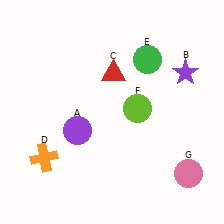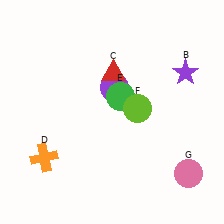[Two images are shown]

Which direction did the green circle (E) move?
The green circle (E) moved down.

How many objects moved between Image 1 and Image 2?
2 objects moved between the two images.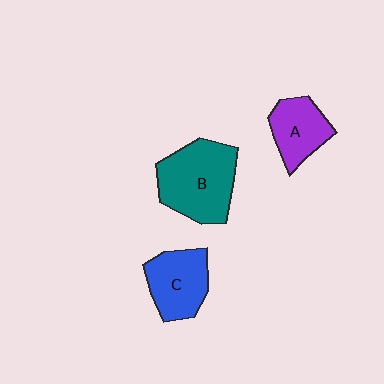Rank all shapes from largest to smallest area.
From largest to smallest: B (teal), C (blue), A (purple).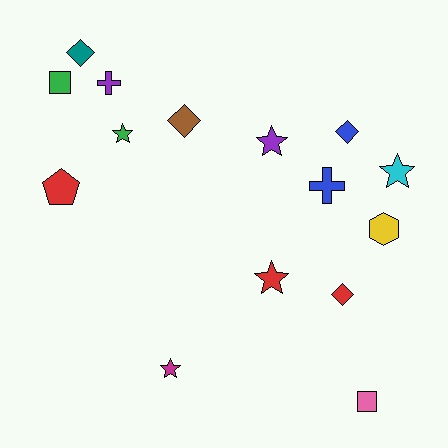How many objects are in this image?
There are 15 objects.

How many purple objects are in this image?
There are 2 purple objects.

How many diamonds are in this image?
There are 4 diamonds.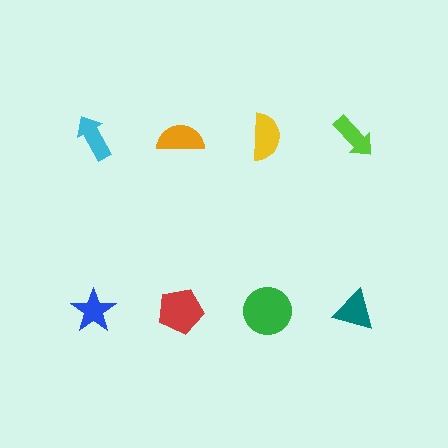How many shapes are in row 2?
4 shapes.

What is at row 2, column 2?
A red pentagon.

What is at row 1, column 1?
A cyan arrow.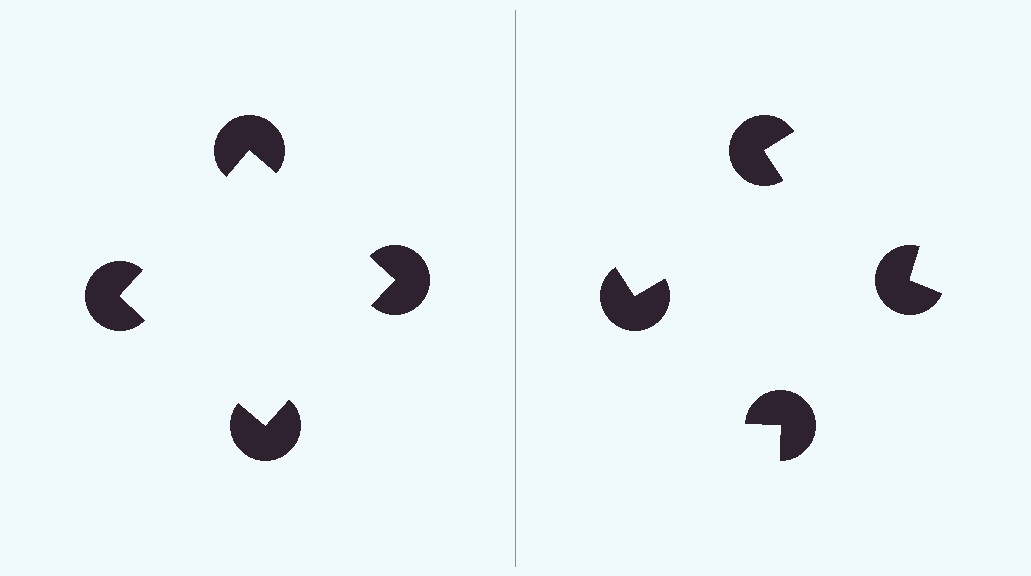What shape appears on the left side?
An illusory square.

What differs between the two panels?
The pac-man discs are positioned identically on both sides; only the wedge orientations differ. On the left they align to a square; on the right they are misaligned.